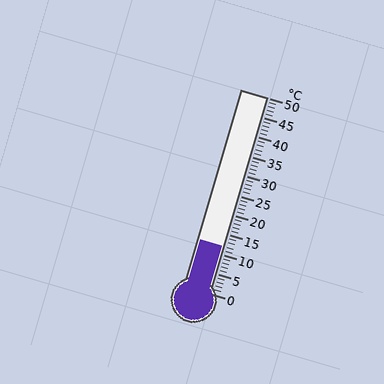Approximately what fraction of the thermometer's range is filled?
The thermometer is filled to approximately 25% of its range.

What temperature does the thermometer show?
The thermometer shows approximately 12°C.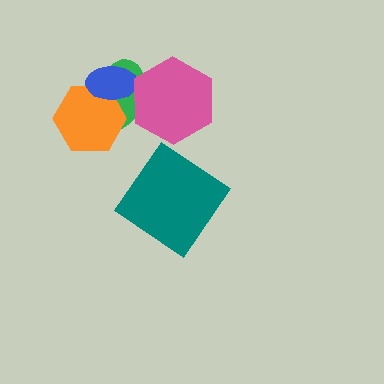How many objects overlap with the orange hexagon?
2 objects overlap with the orange hexagon.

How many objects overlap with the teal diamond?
0 objects overlap with the teal diamond.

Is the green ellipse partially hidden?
Yes, it is partially covered by another shape.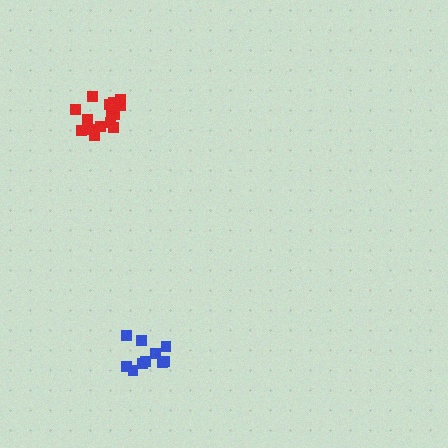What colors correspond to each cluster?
The clusters are colored: blue, red.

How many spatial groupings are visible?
There are 2 spatial groupings.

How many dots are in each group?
Group 1: 10 dots, Group 2: 16 dots (26 total).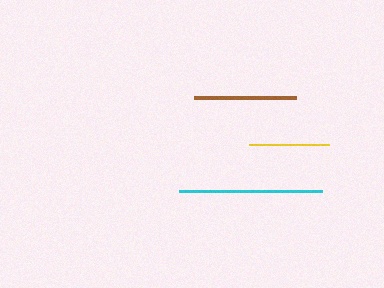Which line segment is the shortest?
The yellow line is the shortest at approximately 80 pixels.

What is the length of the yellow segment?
The yellow segment is approximately 80 pixels long.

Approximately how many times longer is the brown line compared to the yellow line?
The brown line is approximately 1.3 times the length of the yellow line.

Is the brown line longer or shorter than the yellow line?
The brown line is longer than the yellow line.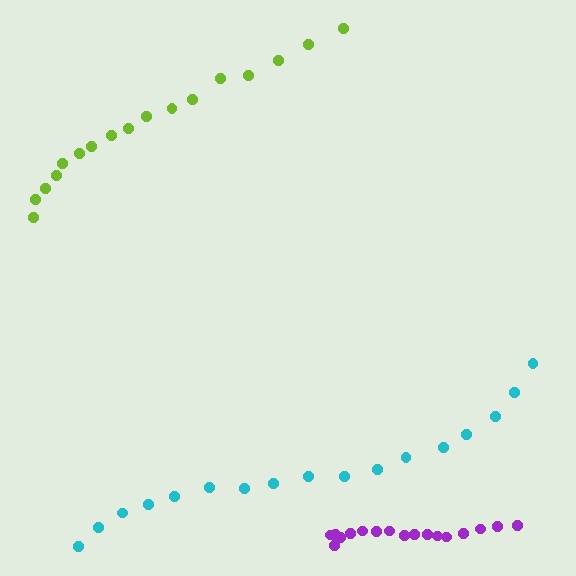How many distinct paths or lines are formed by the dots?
There are 3 distinct paths.